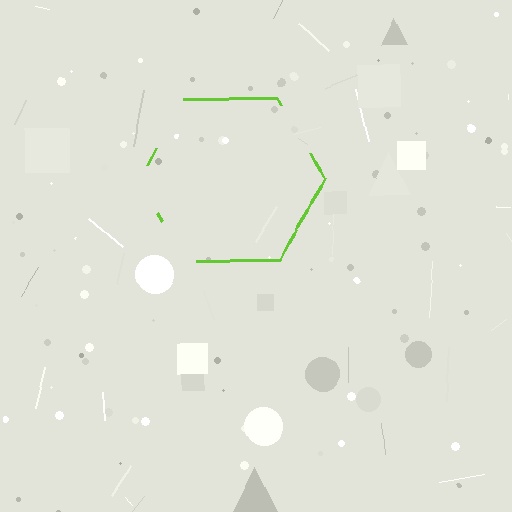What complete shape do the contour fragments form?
The contour fragments form a hexagon.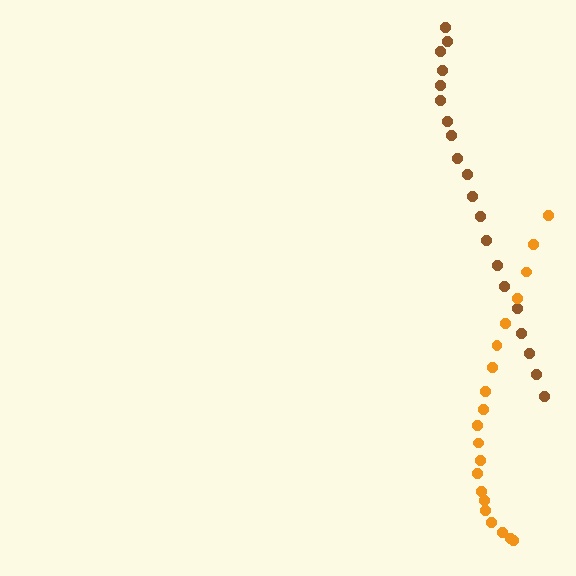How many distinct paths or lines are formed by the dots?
There are 2 distinct paths.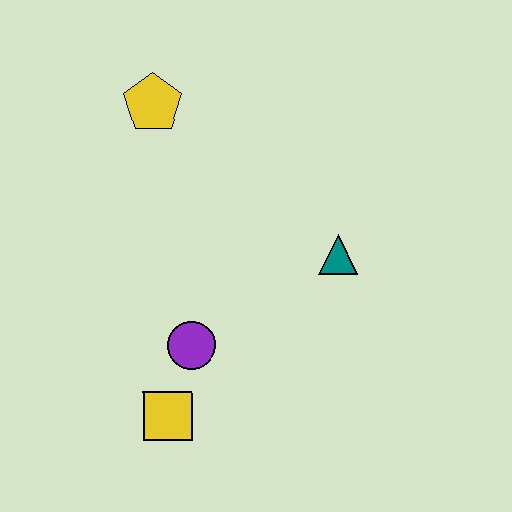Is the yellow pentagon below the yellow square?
No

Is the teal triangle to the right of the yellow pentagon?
Yes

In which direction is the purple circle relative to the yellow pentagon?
The purple circle is below the yellow pentagon.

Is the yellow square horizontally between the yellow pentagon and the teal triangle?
Yes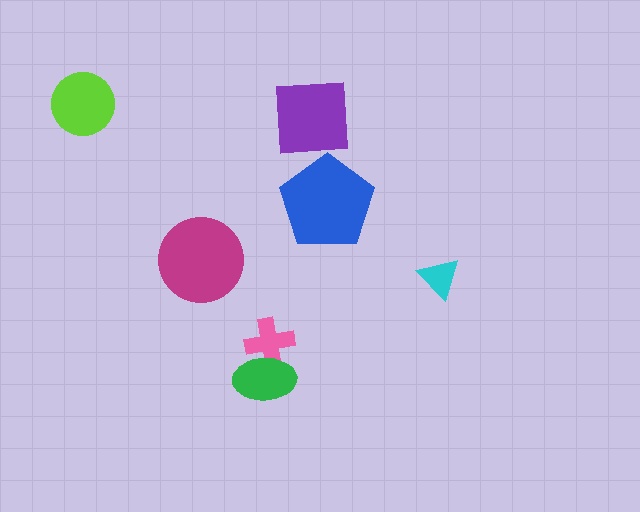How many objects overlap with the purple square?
0 objects overlap with the purple square.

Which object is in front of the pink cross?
The green ellipse is in front of the pink cross.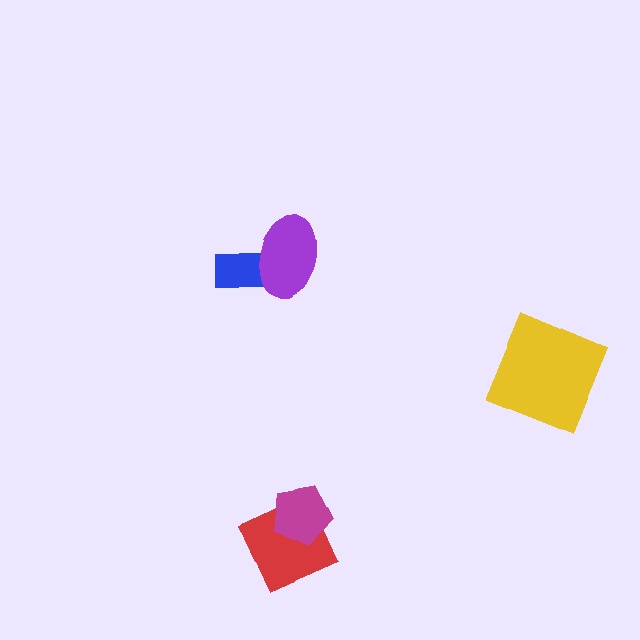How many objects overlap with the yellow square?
0 objects overlap with the yellow square.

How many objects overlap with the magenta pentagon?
1 object overlaps with the magenta pentagon.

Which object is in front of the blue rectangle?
The purple ellipse is in front of the blue rectangle.